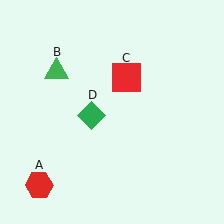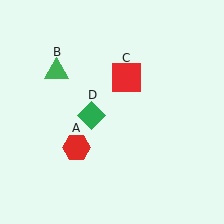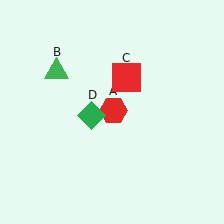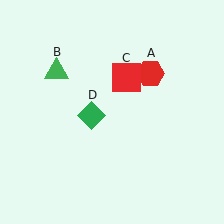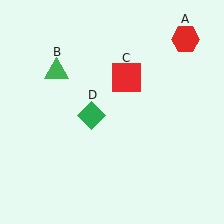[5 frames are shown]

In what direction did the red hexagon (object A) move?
The red hexagon (object A) moved up and to the right.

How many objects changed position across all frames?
1 object changed position: red hexagon (object A).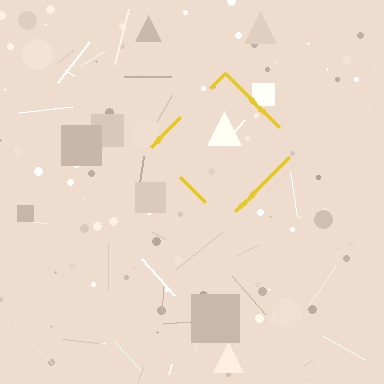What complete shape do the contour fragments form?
The contour fragments form a diamond.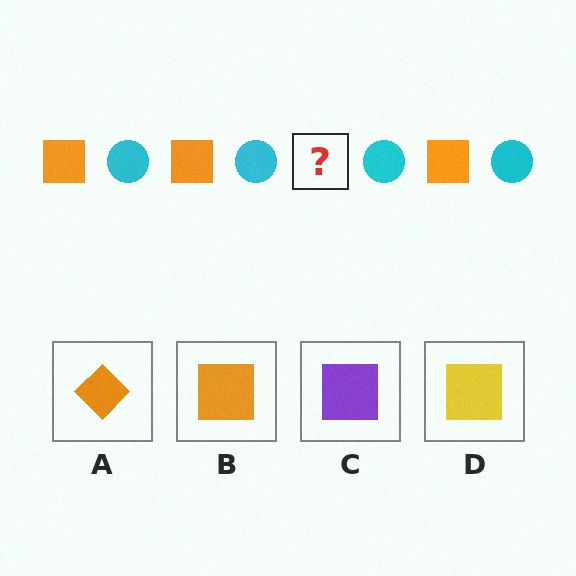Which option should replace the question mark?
Option B.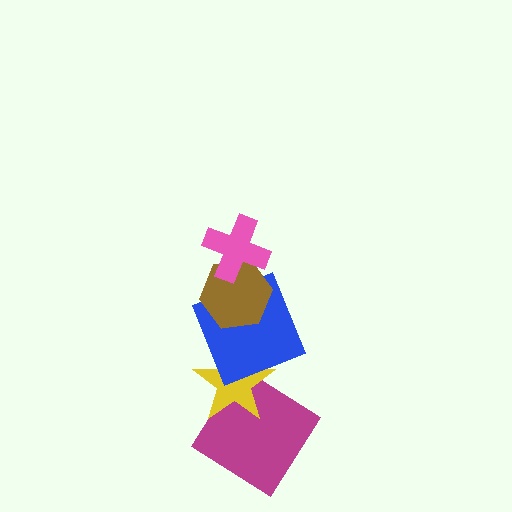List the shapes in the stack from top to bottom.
From top to bottom: the pink cross, the brown hexagon, the blue square, the yellow star, the magenta diamond.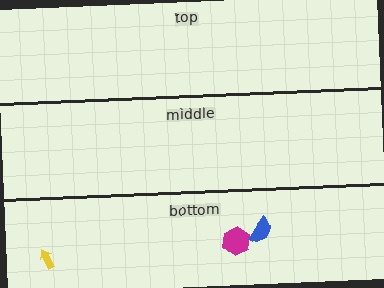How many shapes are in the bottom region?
3.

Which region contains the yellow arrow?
The bottom region.